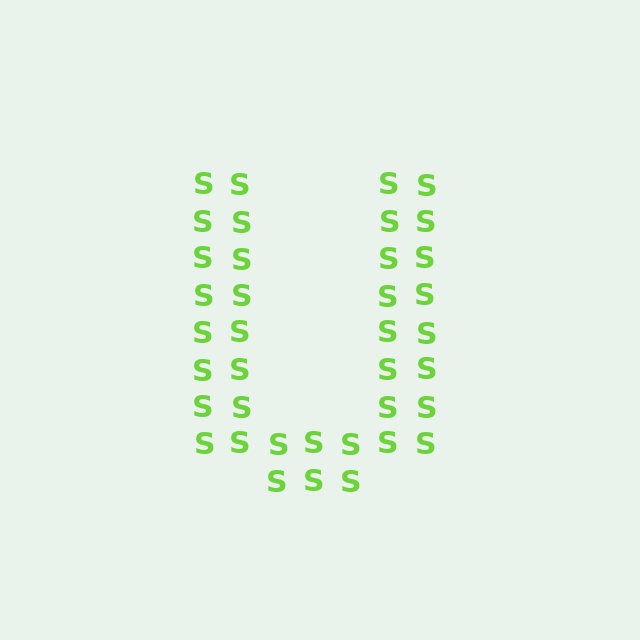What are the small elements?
The small elements are letter S's.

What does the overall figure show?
The overall figure shows the letter U.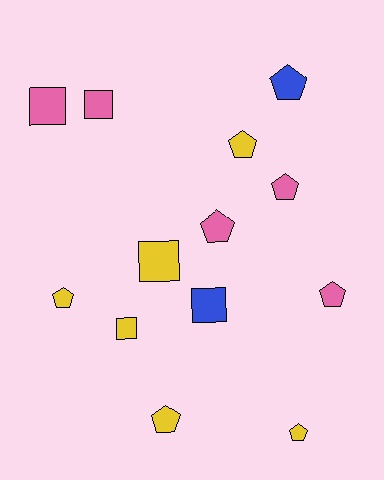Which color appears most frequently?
Yellow, with 6 objects.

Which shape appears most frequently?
Pentagon, with 8 objects.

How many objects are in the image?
There are 13 objects.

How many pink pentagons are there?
There are 3 pink pentagons.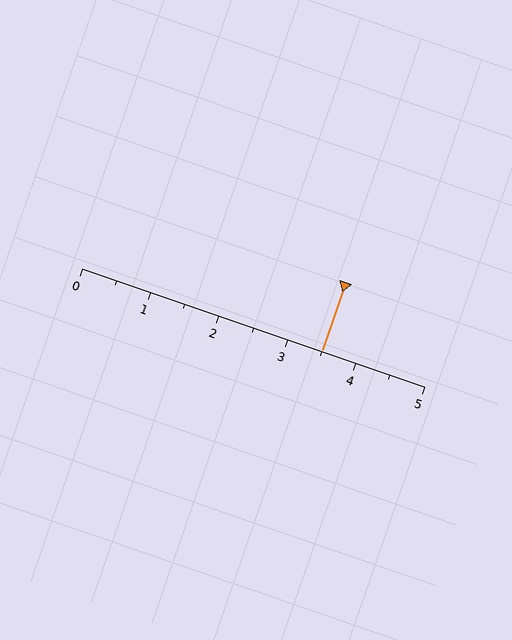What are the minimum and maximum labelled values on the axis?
The axis runs from 0 to 5.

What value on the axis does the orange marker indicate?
The marker indicates approximately 3.5.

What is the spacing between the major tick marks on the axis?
The major ticks are spaced 1 apart.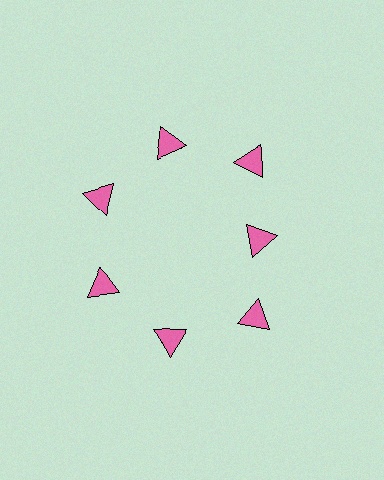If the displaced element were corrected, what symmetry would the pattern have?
It would have 7-fold rotational symmetry — the pattern would map onto itself every 51 degrees.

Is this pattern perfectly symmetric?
No. The 7 pink triangles are arranged in a ring, but one element near the 3 o'clock position is pulled inward toward the center, breaking the 7-fold rotational symmetry.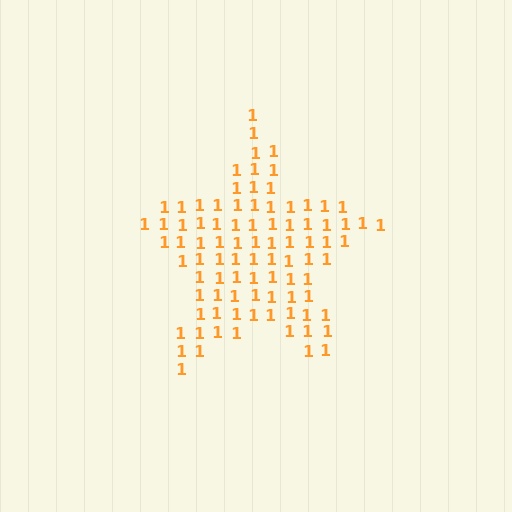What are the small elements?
The small elements are digit 1's.